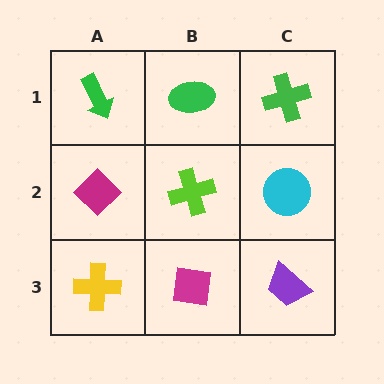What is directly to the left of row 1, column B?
A green arrow.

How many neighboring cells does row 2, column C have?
3.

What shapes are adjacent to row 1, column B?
A lime cross (row 2, column B), a green arrow (row 1, column A), a green cross (row 1, column C).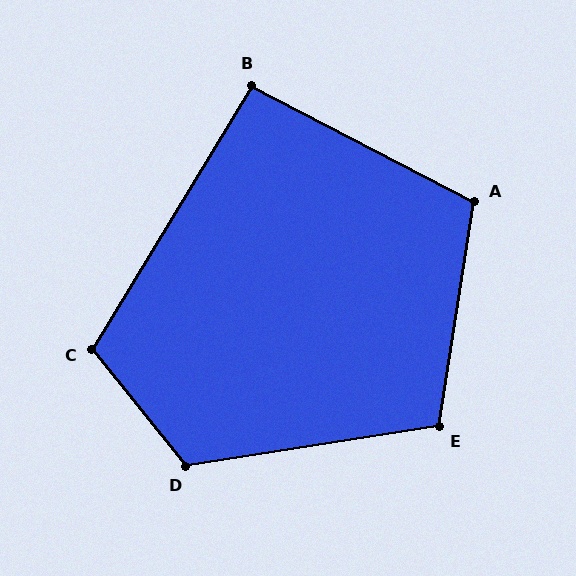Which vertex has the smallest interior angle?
B, at approximately 94 degrees.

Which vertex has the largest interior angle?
D, at approximately 120 degrees.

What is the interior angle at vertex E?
Approximately 108 degrees (obtuse).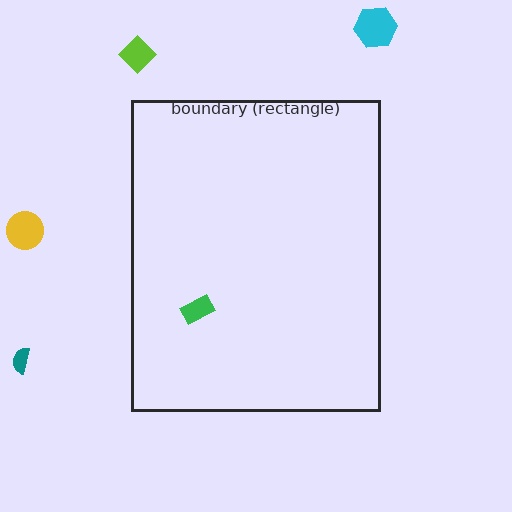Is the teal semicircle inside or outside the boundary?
Outside.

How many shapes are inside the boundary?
1 inside, 4 outside.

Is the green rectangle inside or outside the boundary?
Inside.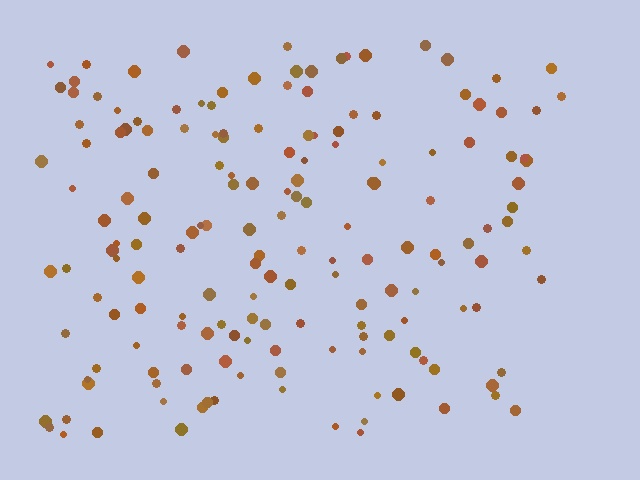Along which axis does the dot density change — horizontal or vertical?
Horizontal.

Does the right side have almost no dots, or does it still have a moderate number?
Still a moderate number, just noticeably fewer than the left.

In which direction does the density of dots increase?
From right to left, with the left side densest.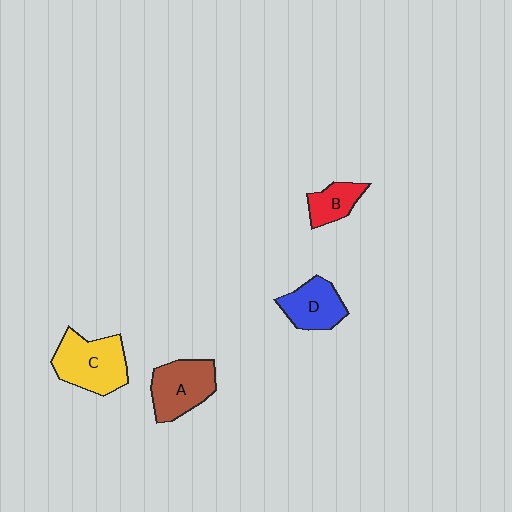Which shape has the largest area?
Shape C (yellow).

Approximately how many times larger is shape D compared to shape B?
Approximately 1.4 times.